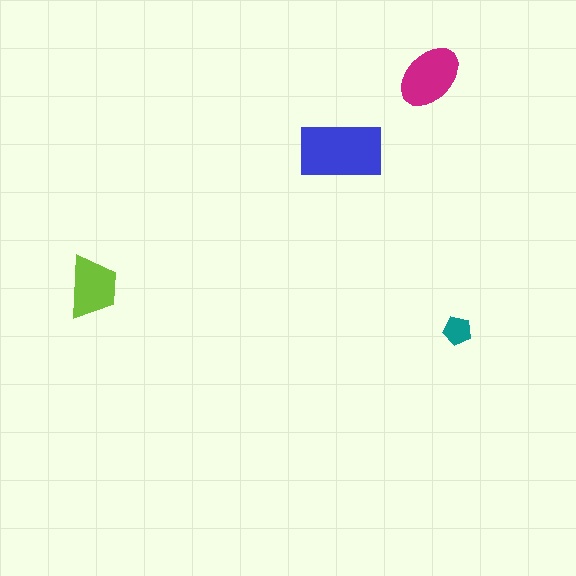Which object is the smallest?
The teal pentagon.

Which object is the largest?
The blue rectangle.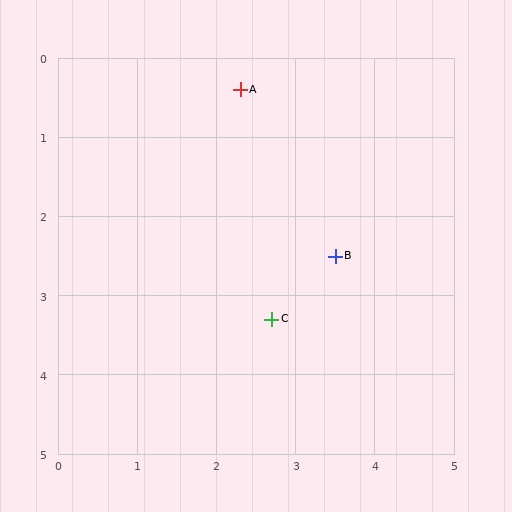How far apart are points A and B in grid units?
Points A and B are about 2.4 grid units apart.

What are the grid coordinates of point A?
Point A is at approximately (2.3, 0.4).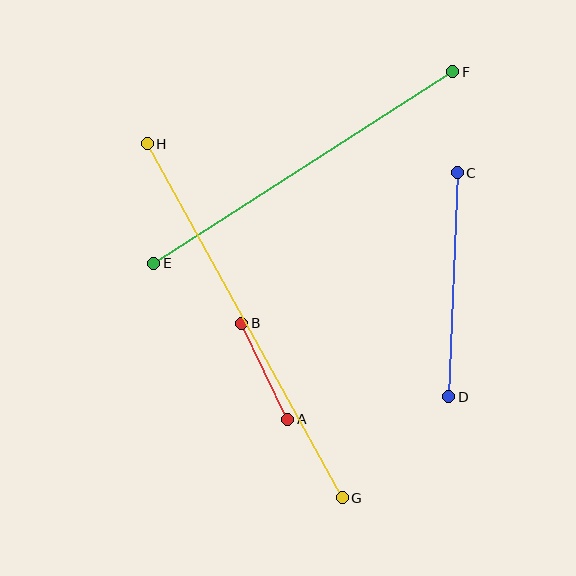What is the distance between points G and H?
The distance is approximately 404 pixels.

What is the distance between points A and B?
The distance is approximately 107 pixels.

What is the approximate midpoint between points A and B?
The midpoint is at approximately (265, 371) pixels.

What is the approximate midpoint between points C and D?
The midpoint is at approximately (453, 285) pixels.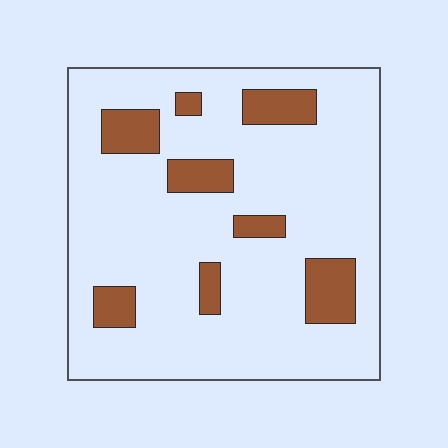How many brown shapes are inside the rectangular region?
8.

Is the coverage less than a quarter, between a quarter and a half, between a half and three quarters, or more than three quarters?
Less than a quarter.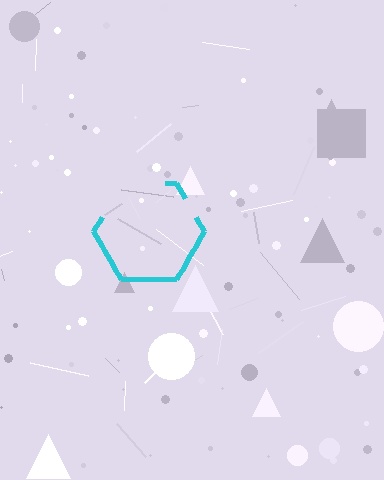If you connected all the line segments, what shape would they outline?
They would outline a hexagon.